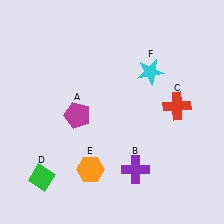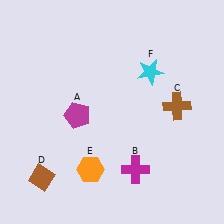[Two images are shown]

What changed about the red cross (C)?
In Image 1, C is red. In Image 2, it changed to brown.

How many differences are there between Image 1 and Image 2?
There are 3 differences between the two images.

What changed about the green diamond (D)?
In Image 1, D is green. In Image 2, it changed to brown.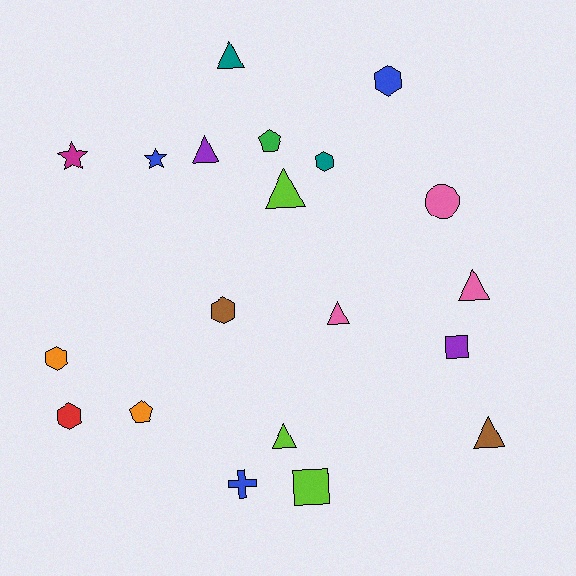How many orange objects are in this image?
There are 2 orange objects.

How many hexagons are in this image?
There are 5 hexagons.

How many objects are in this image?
There are 20 objects.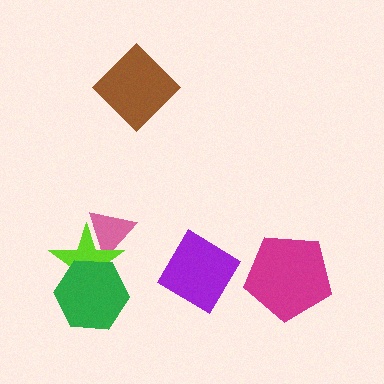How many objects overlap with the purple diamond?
0 objects overlap with the purple diamond.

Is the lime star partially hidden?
Yes, it is partially covered by another shape.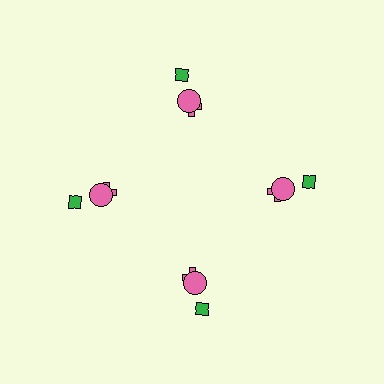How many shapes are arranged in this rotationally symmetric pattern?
There are 12 shapes, arranged in 4 groups of 3.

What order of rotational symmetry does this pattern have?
This pattern has 4-fold rotational symmetry.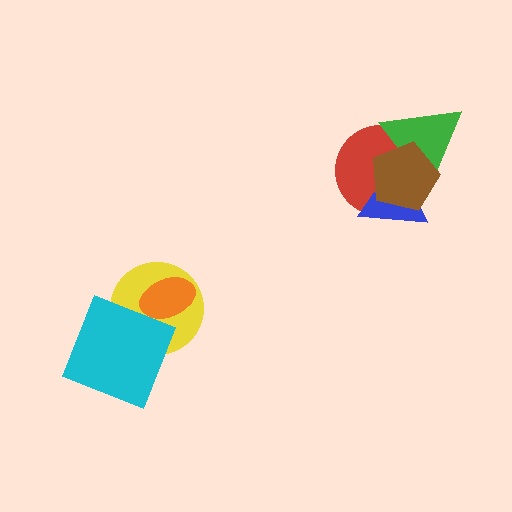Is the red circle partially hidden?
Yes, it is partially covered by another shape.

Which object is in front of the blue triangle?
The brown pentagon is in front of the blue triangle.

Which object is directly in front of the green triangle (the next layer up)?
The blue triangle is directly in front of the green triangle.